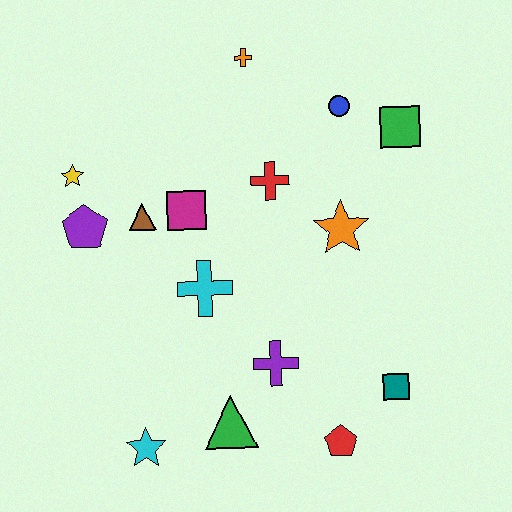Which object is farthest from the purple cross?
The orange cross is farthest from the purple cross.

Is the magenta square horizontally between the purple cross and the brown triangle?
Yes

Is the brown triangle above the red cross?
No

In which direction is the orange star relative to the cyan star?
The orange star is above the cyan star.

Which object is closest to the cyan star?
The green triangle is closest to the cyan star.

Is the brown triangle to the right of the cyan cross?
No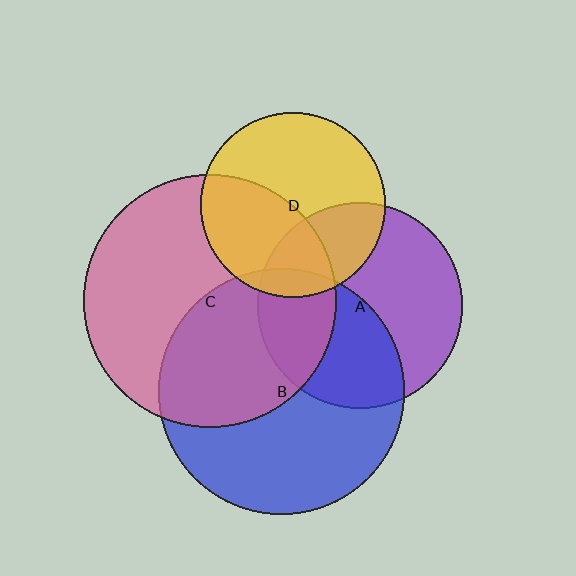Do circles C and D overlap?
Yes.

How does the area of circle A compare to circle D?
Approximately 1.2 times.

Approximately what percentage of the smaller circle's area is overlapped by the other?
Approximately 40%.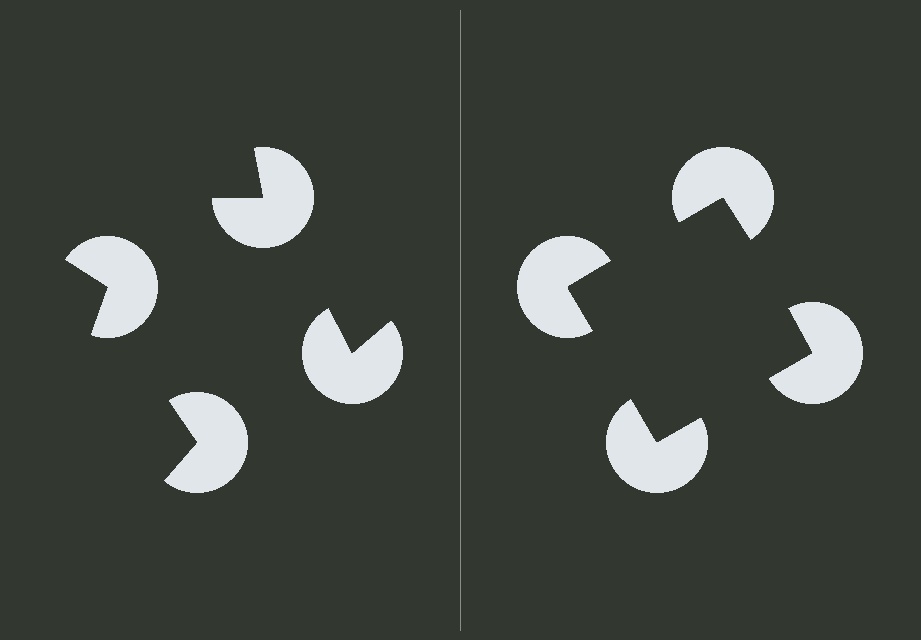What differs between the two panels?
The pac-man discs are positioned identically on both sides; only the wedge orientations differ. On the right they align to a square; on the left they are misaligned.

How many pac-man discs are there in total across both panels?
8 — 4 on each side.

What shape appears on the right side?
An illusory square.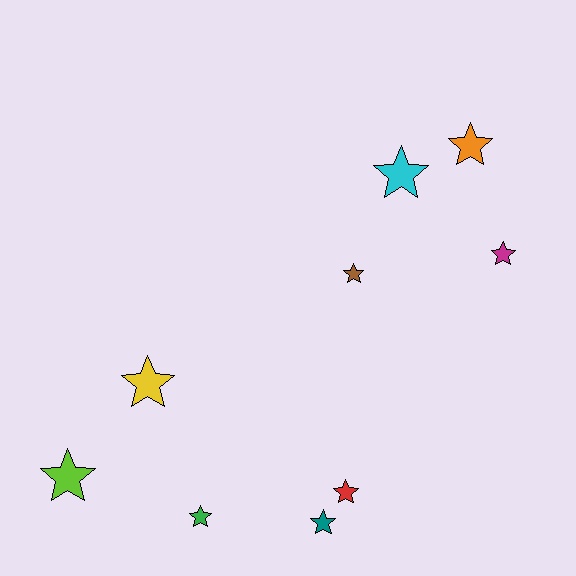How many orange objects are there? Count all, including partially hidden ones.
There is 1 orange object.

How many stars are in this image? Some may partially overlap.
There are 9 stars.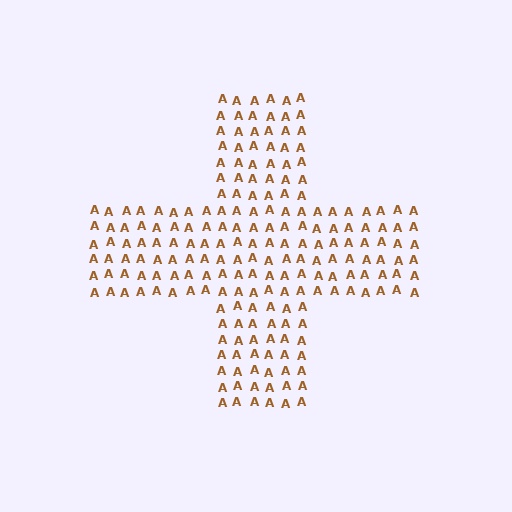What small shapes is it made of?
It is made of small letter A's.